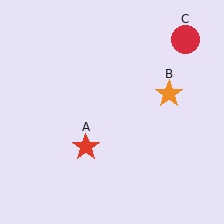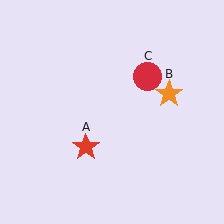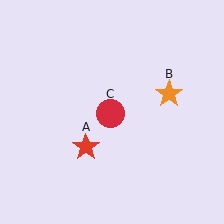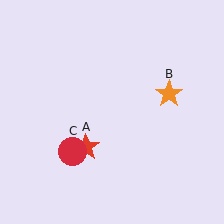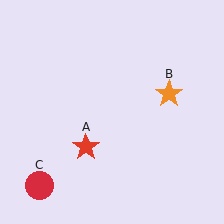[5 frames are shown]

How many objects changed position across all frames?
1 object changed position: red circle (object C).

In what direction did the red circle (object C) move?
The red circle (object C) moved down and to the left.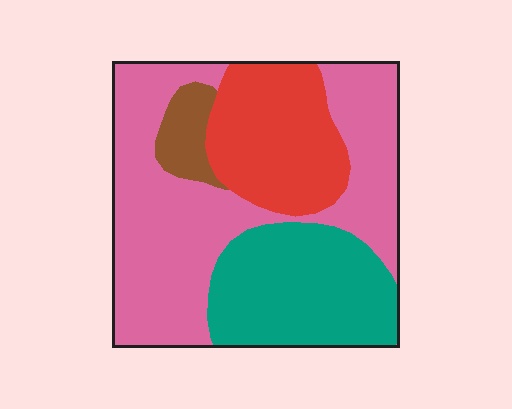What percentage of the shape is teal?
Teal takes up between a quarter and a half of the shape.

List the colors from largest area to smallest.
From largest to smallest: pink, teal, red, brown.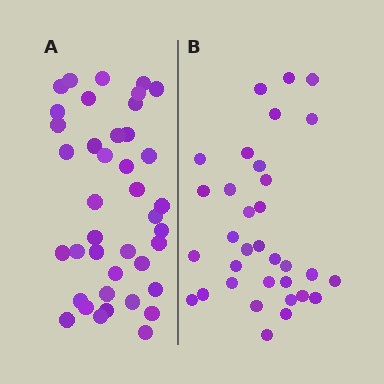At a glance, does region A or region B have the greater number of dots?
Region A (the left region) has more dots.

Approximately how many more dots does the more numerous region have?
Region A has roughly 8 or so more dots than region B.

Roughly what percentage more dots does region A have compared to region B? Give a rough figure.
About 20% more.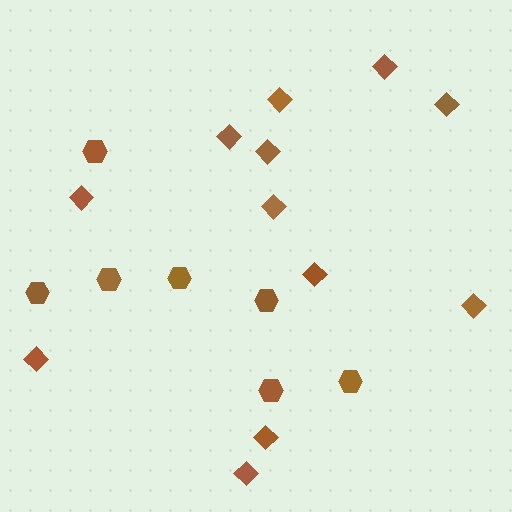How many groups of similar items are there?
There are 2 groups: one group of diamonds (12) and one group of hexagons (7).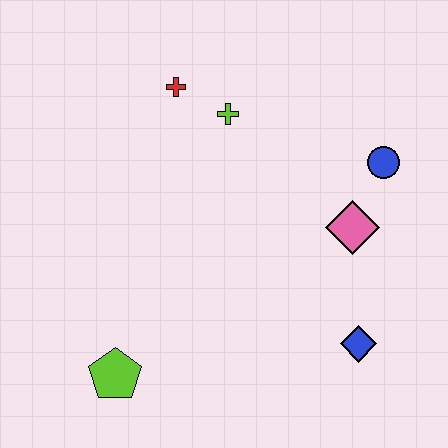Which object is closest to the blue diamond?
The pink diamond is closest to the blue diamond.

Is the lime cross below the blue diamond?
No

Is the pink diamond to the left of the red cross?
No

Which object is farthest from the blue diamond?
The red cross is farthest from the blue diamond.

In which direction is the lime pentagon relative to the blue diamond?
The lime pentagon is to the left of the blue diamond.